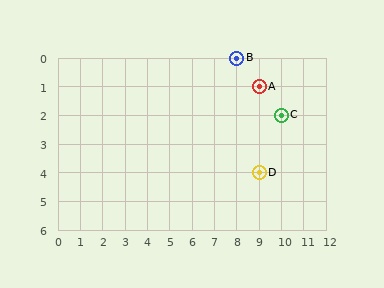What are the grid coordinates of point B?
Point B is at grid coordinates (8, 0).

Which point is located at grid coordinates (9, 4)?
Point D is at (9, 4).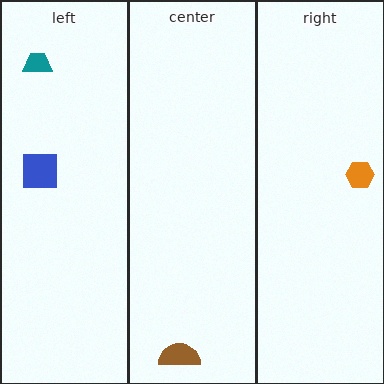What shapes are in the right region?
The orange hexagon.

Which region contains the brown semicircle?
The center region.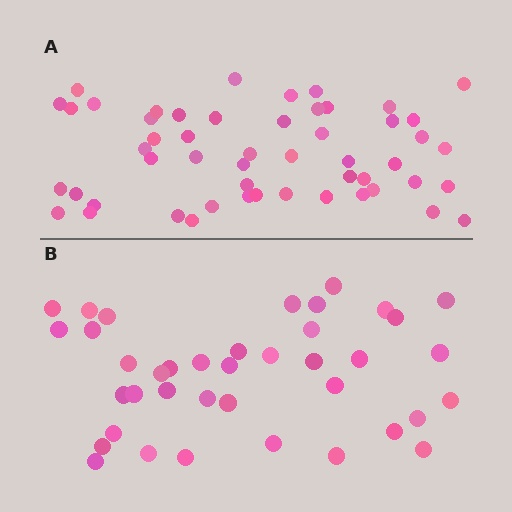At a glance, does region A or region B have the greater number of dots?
Region A (the top region) has more dots.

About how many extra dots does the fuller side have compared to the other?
Region A has approximately 15 more dots than region B.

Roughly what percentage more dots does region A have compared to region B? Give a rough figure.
About 35% more.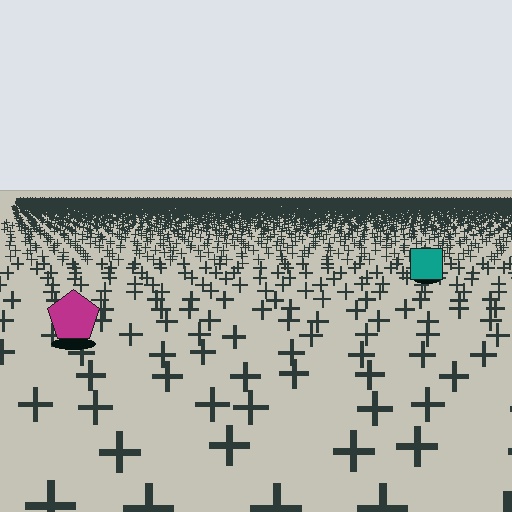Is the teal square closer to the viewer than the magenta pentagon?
No. The magenta pentagon is closer — you can tell from the texture gradient: the ground texture is coarser near it.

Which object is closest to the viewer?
The magenta pentagon is closest. The texture marks near it are larger and more spread out.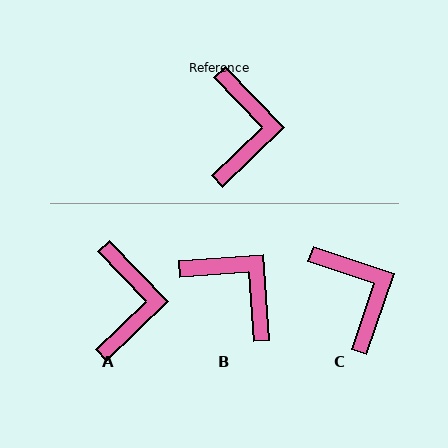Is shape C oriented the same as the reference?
No, it is off by about 27 degrees.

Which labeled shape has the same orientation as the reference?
A.